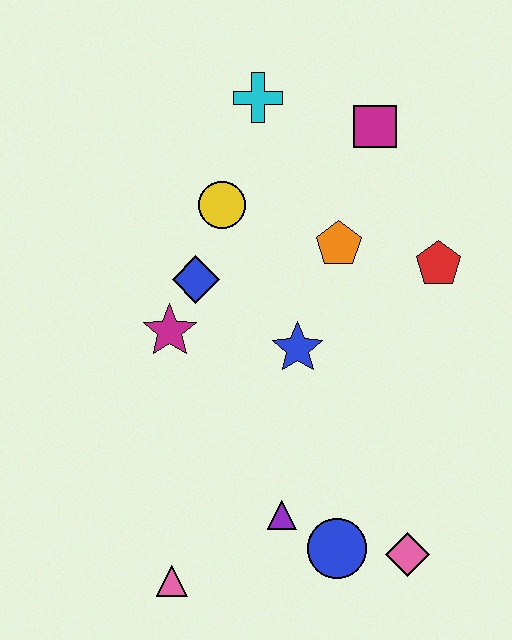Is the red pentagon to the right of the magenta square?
Yes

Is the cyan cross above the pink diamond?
Yes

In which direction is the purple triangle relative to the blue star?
The purple triangle is below the blue star.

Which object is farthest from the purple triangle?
The cyan cross is farthest from the purple triangle.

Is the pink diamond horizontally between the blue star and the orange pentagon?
No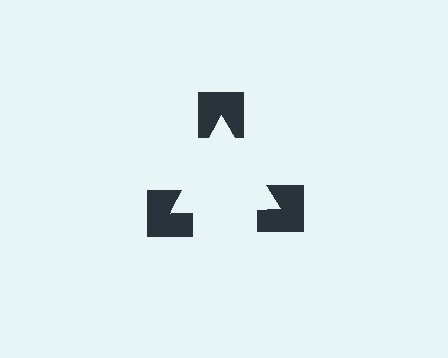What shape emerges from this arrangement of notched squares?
An illusory triangle — its edges are inferred from the aligned wedge cuts in the notched squares, not physically drawn.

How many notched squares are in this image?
There are 3 — one at each vertex of the illusory triangle.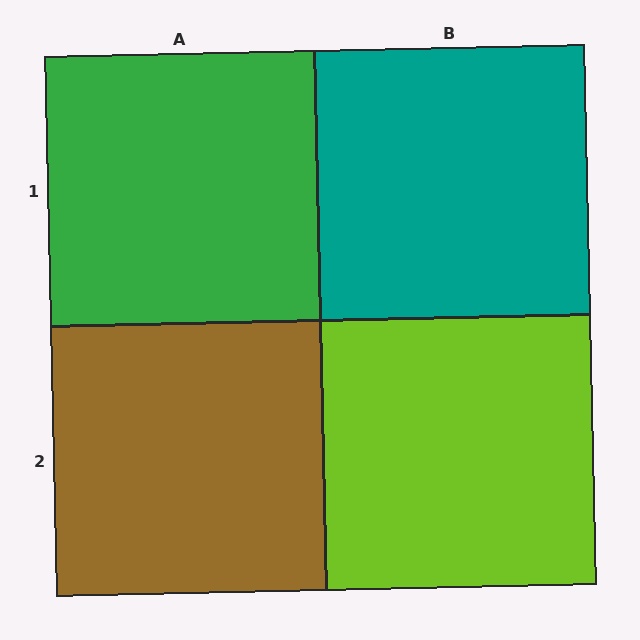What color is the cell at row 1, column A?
Green.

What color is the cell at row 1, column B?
Teal.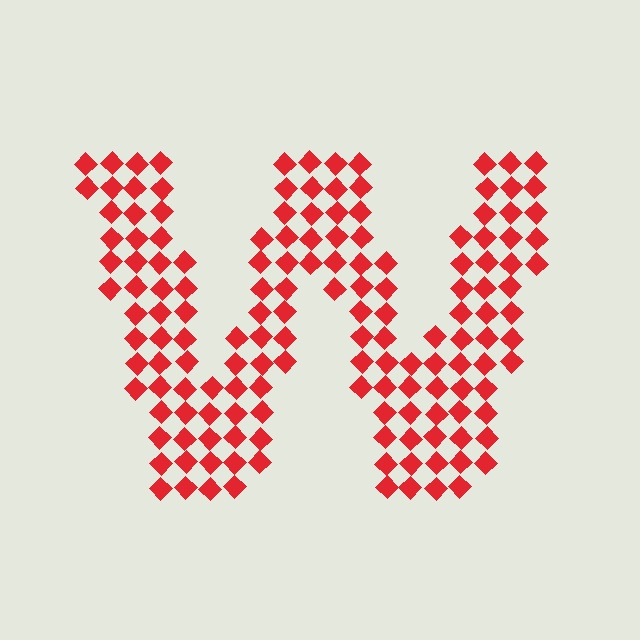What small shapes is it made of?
It is made of small diamonds.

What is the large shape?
The large shape is the letter W.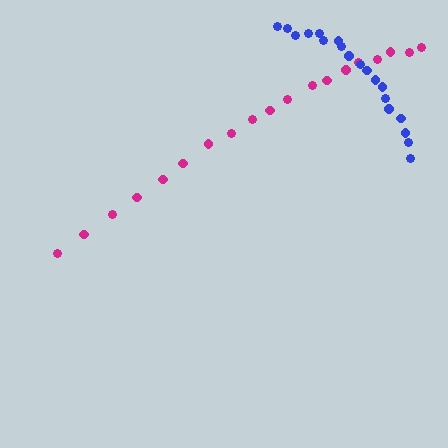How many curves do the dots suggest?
There are 2 distinct paths.